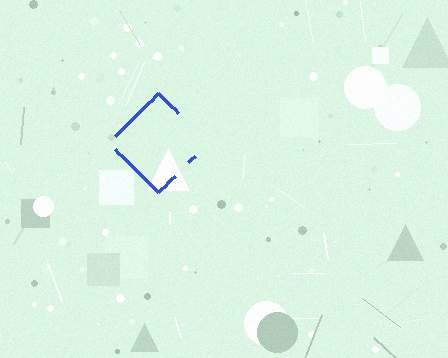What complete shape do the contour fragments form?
The contour fragments form a diamond.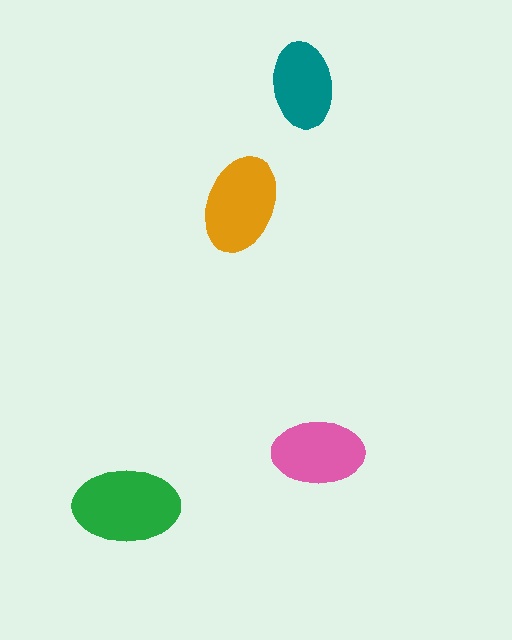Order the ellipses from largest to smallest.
the green one, the orange one, the pink one, the teal one.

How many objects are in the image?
There are 4 objects in the image.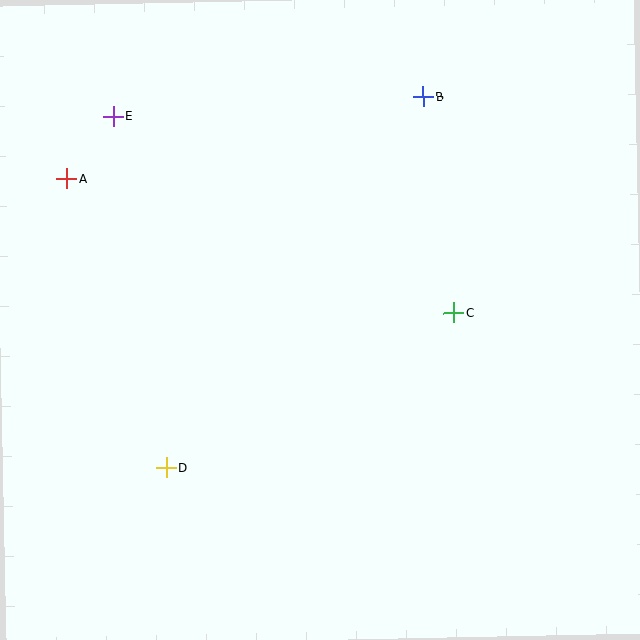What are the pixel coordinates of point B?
Point B is at (423, 96).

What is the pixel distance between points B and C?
The distance between B and C is 219 pixels.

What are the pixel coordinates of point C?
Point C is at (453, 313).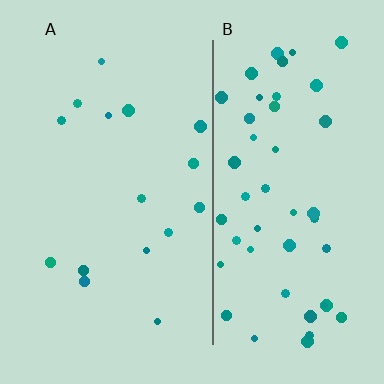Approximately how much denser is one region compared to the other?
Approximately 3.2× — region B over region A.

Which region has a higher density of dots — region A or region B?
B (the right).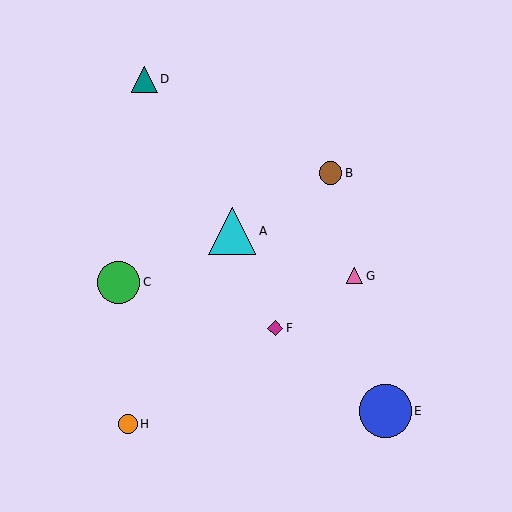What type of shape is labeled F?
Shape F is a magenta diamond.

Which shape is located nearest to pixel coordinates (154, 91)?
The teal triangle (labeled D) at (144, 79) is nearest to that location.